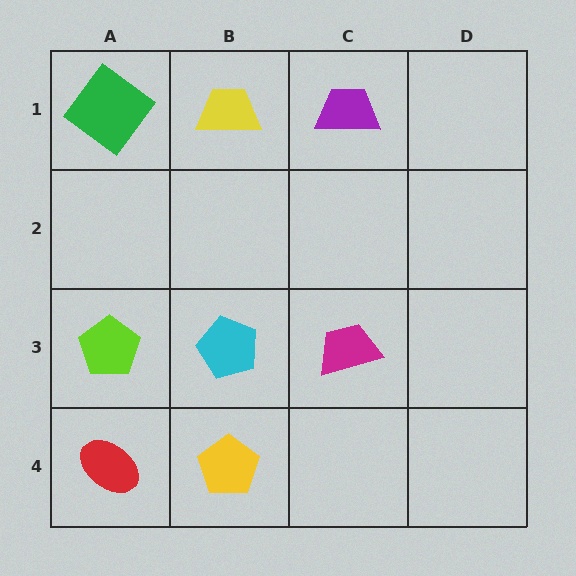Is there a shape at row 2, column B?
No, that cell is empty.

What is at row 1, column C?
A purple trapezoid.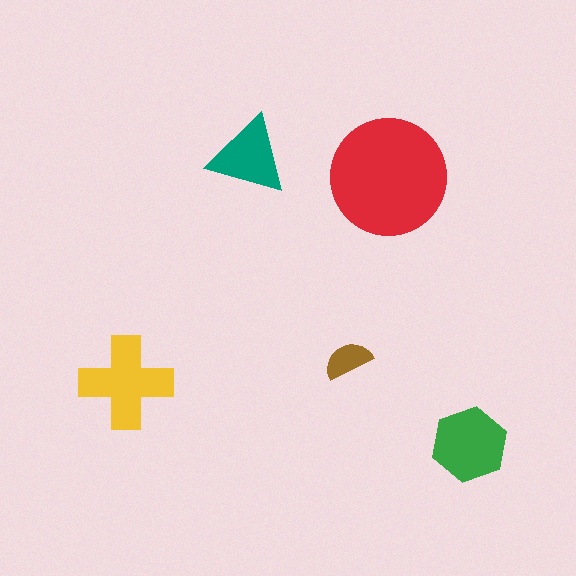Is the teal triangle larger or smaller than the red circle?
Smaller.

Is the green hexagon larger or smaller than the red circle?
Smaller.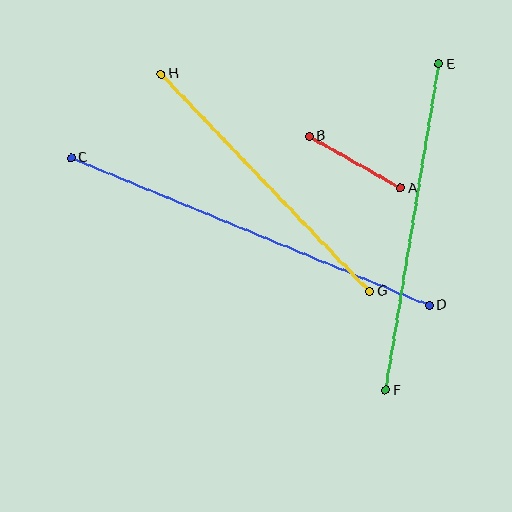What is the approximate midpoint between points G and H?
The midpoint is at approximately (265, 183) pixels.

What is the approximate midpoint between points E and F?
The midpoint is at approximately (413, 227) pixels.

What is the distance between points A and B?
The distance is approximately 105 pixels.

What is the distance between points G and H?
The distance is approximately 301 pixels.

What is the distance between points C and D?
The distance is approximately 388 pixels.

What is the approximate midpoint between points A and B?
The midpoint is at approximately (355, 162) pixels.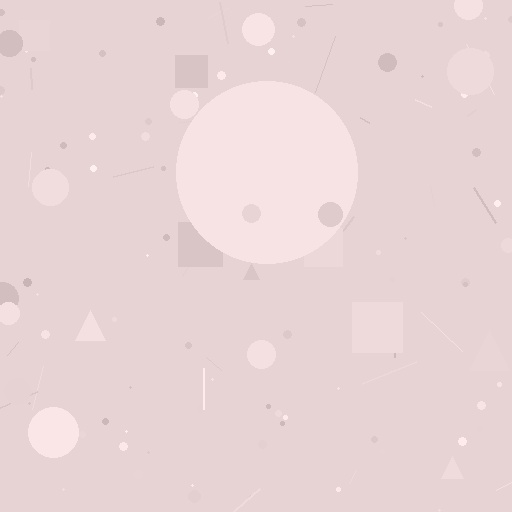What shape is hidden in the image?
A circle is hidden in the image.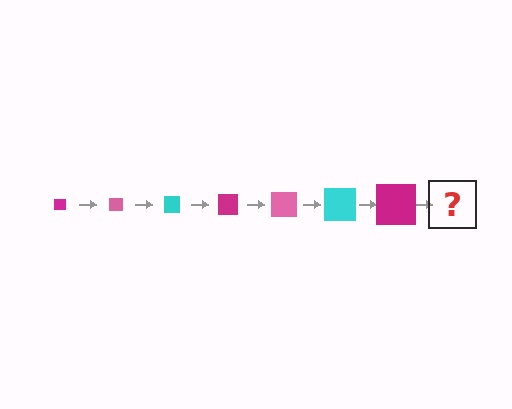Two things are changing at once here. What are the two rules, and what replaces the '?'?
The two rules are that the square grows larger each step and the color cycles through magenta, pink, and cyan. The '?' should be a pink square, larger than the previous one.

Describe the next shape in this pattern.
It should be a pink square, larger than the previous one.